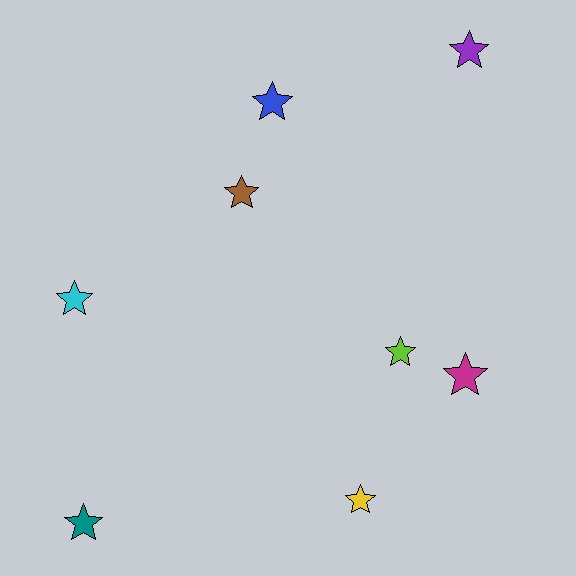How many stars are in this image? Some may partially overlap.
There are 8 stars.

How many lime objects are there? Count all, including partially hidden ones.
There is 1 lime object.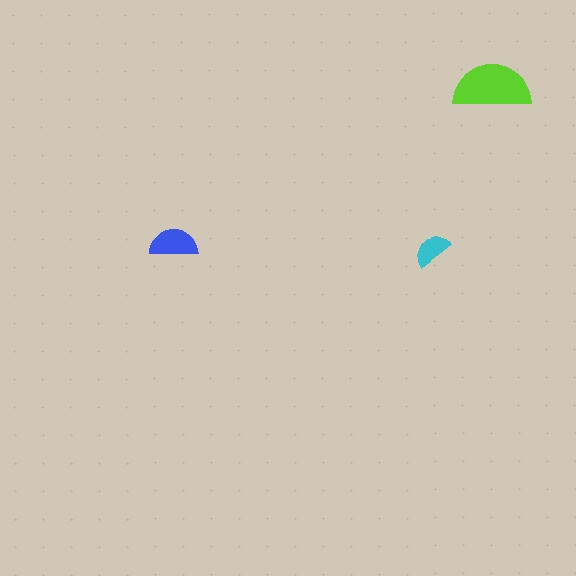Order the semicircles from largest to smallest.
the lime one, the blue one, the cyan one.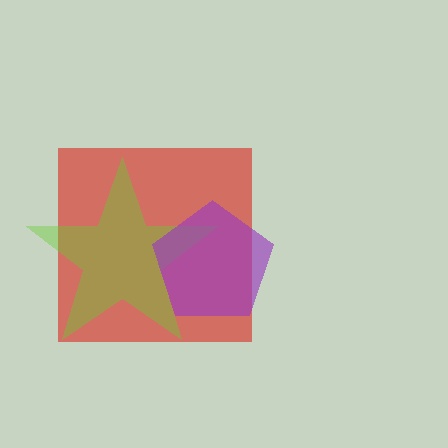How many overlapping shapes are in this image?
There are 3 overlapping shapes in the image.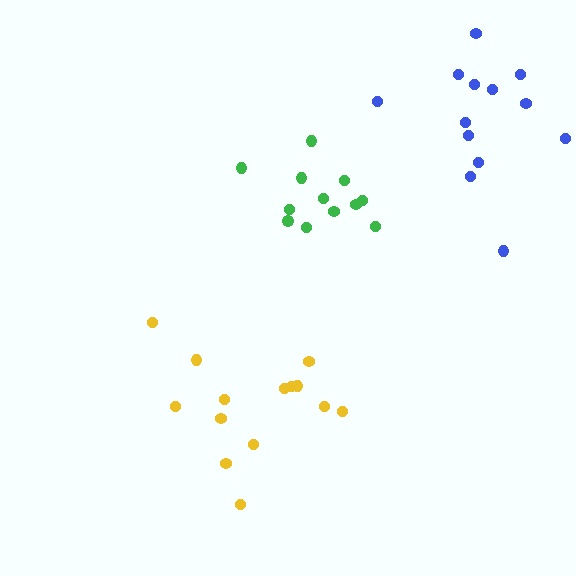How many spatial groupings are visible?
There are 3 spatial groupings.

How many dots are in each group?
Group 1: 14 dots, Group 2: 13 dots, Group 3: 12 dots (39 total).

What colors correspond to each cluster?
The clusters are colored: yellow, blue, green.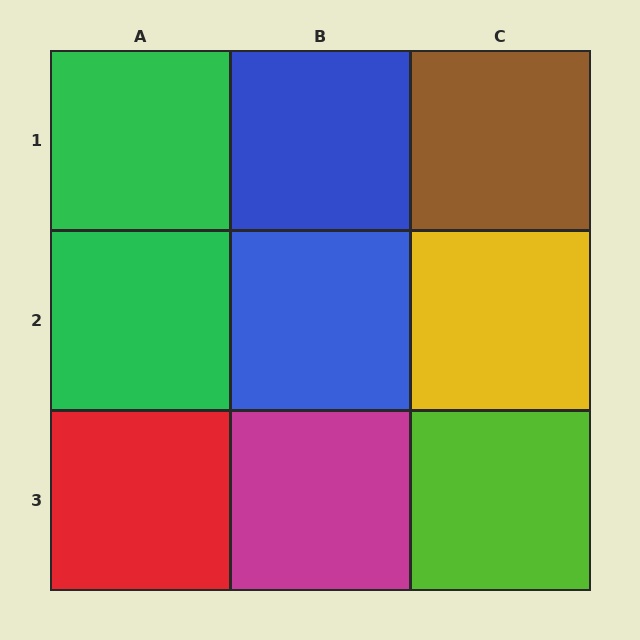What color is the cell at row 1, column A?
Green.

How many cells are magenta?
1 cell is magenta.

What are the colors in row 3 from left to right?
Red, magenta, lime.